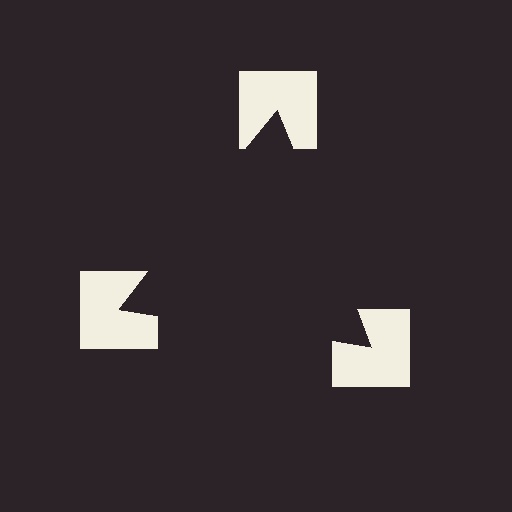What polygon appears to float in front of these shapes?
An illusory triangle — its edges are inferred from the aligned wedge cuts in the notched squares, not physically drawn.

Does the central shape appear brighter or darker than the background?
It typically appears slightly darker than the background, even though no actual brightness change is drawn.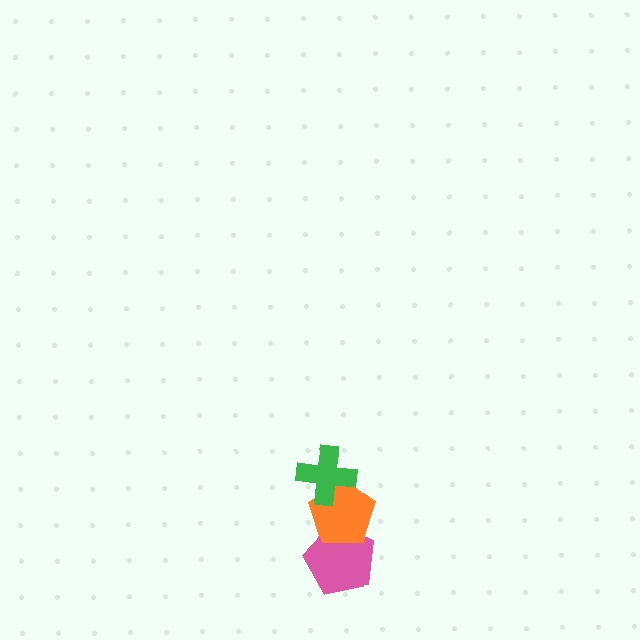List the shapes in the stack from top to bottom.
From top to bottom: the green cross, the orange pentagon, the pink pentagon.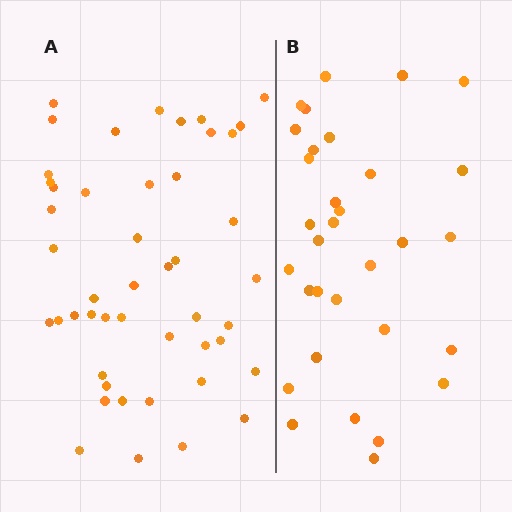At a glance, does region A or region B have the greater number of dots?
Region A (the left region) has more dots.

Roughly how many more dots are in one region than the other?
Region A has approximately 15 more dots than region B.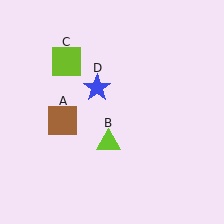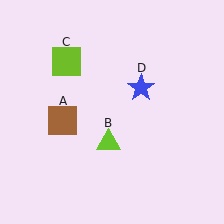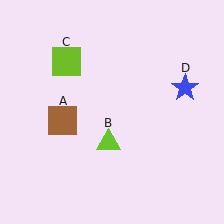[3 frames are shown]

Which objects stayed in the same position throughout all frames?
Brown square (object A) and lime triangle (object B) and lime square (object C) remained stationary.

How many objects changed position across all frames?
1 object changed position: blue star (object D).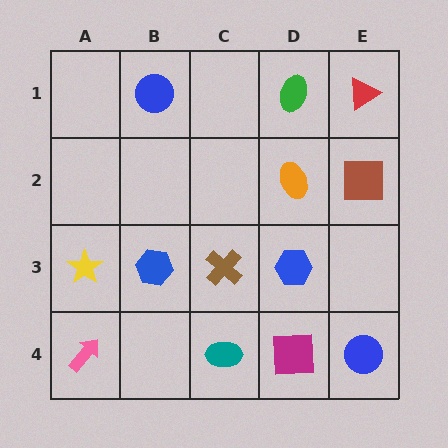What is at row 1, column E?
A red triangle.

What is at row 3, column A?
A yellow star.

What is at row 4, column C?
A teal ellipse.